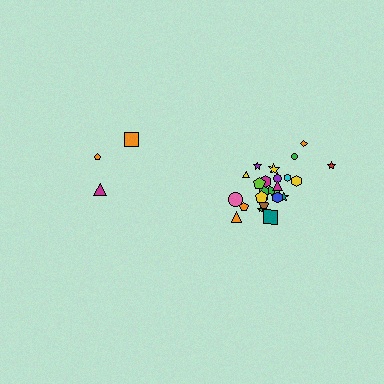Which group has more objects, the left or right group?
The right group.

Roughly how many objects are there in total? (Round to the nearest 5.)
Roughly 30 objects in total.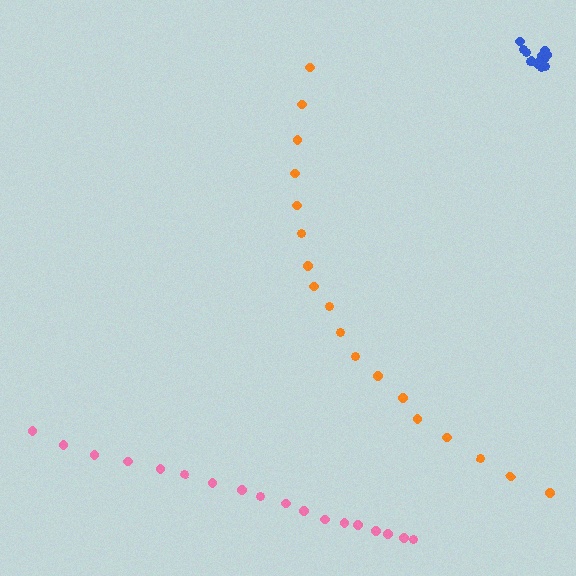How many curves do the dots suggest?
There are 3 distinct paths.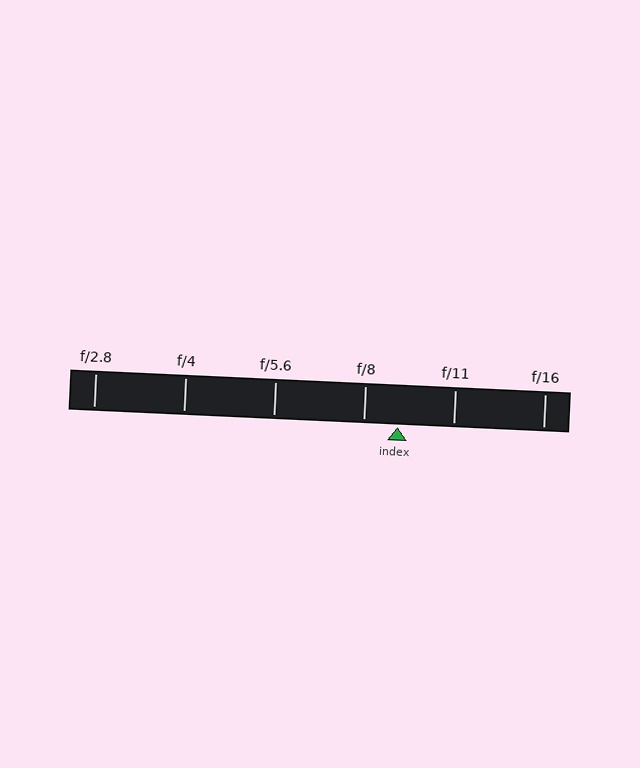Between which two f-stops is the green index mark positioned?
The index mark is between f/8 and f/11.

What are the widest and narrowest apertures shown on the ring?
The widest aperture shown is f/2.8 and the narrowest is f/16.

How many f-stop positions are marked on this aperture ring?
There are 6 f-stop positions marked.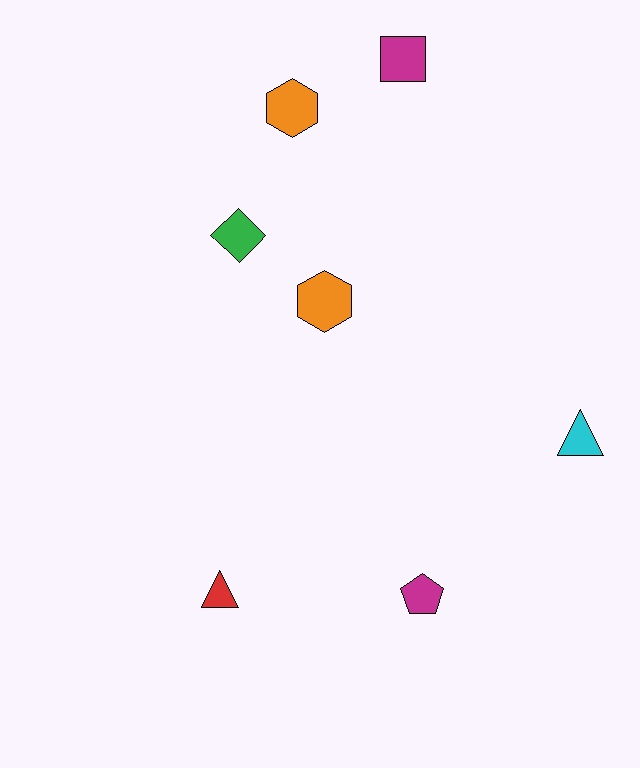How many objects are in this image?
There are 7 objects.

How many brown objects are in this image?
There are no brown objects.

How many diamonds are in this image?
There is 1 diamond.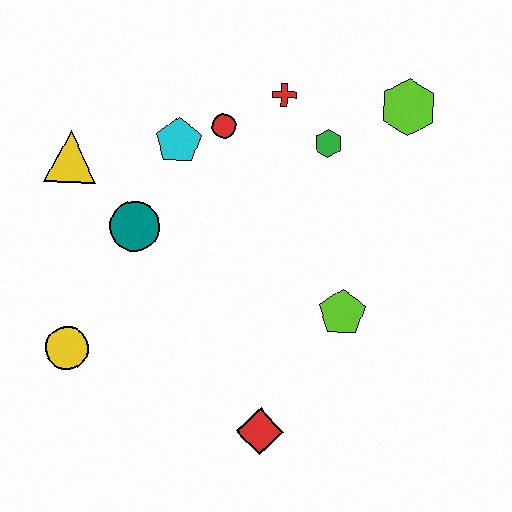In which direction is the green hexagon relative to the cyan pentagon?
The green hexagon is to the right of the cyan pentagon.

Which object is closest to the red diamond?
The lime pentagon is closest to the red diamond.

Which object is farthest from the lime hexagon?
The yellow circle is farthest from the lime hexagon.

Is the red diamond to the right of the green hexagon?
No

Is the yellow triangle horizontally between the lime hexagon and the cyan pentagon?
No